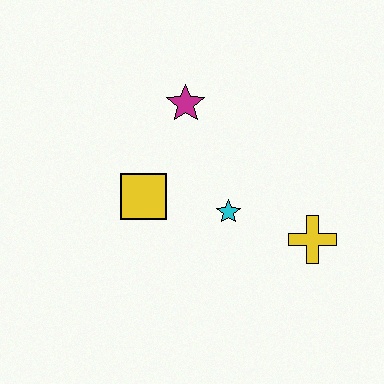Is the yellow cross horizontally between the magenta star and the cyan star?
No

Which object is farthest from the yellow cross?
The magenta star is farthest from the yellow cross.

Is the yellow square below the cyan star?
No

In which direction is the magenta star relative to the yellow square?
The magenta star is above the yellow square.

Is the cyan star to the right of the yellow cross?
No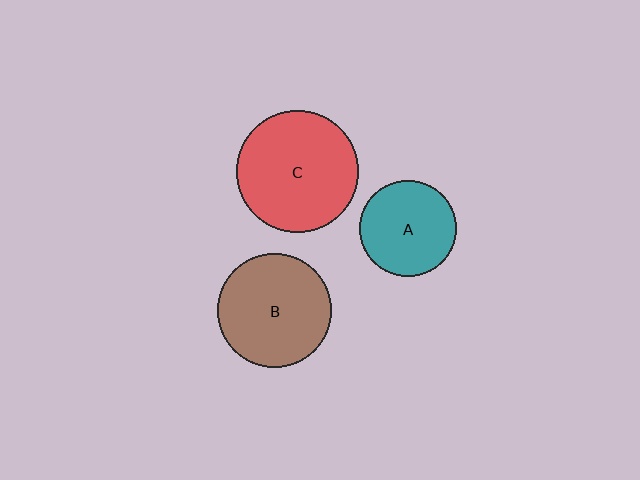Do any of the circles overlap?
No, none of the circles overlap.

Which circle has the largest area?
Circle C (red).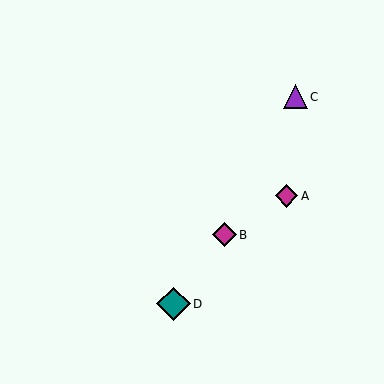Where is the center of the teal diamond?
The center of the teal diamond is at (174, 304).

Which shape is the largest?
The teal diamond (labeled D) is the largest.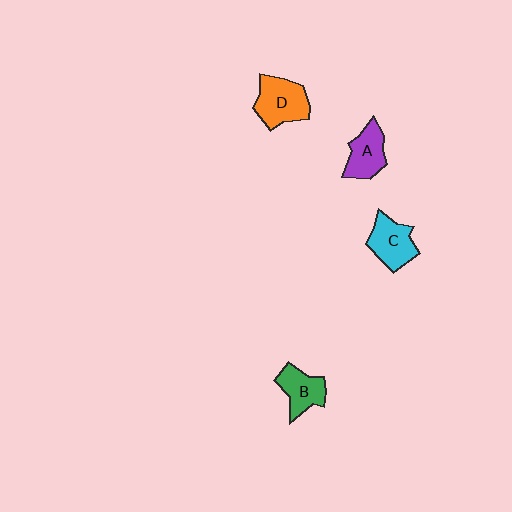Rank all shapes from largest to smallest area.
From largest to smallest: D (orange), C (cyan), A (purple), B (green).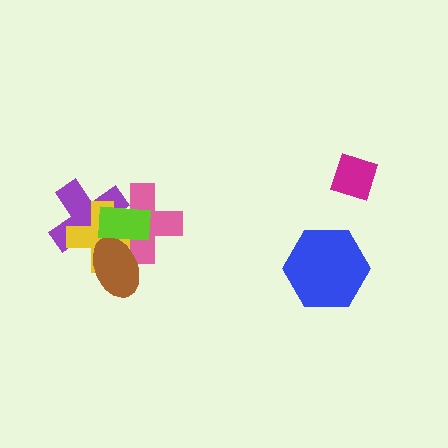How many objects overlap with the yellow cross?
4 objects overlap with the yellow cross.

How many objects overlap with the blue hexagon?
0 objects overlap with the blue hexagon.